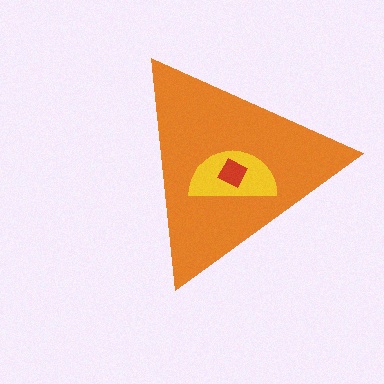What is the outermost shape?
The orange triangle.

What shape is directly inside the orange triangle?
The yellow semicircle.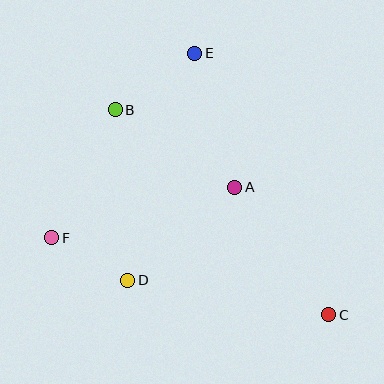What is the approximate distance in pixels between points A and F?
The distance between A and F is approximately 190 pixels.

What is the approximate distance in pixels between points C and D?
The distance between C and D is approximately 204 pixels.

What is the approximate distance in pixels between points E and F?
The distance between E and F is approximately 234 pixels.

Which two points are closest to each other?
Points D and F are closest to each other.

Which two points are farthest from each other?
Points B and C are farthest from each other.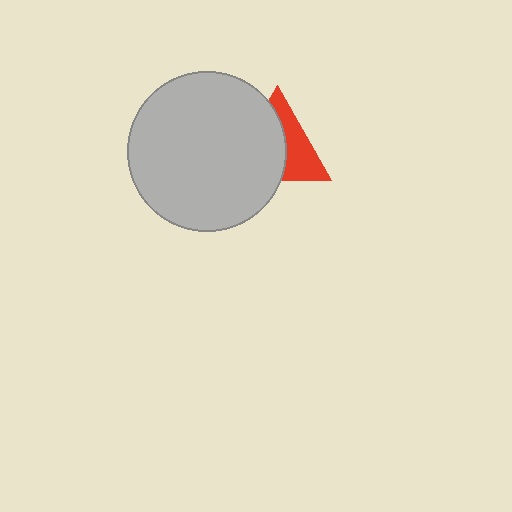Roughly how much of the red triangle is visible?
A small part of it is visible (roughly 43%).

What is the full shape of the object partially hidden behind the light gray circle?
The partially hidden object is a red triangle.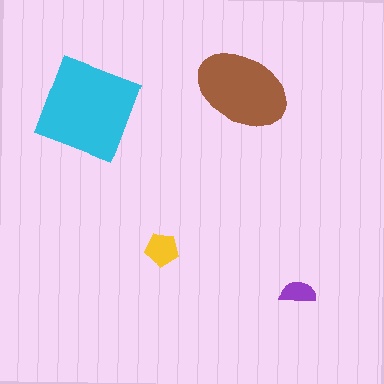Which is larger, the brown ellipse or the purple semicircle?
The brown ellipse.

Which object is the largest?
The cyan square.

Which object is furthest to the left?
The cyan square is leftmost.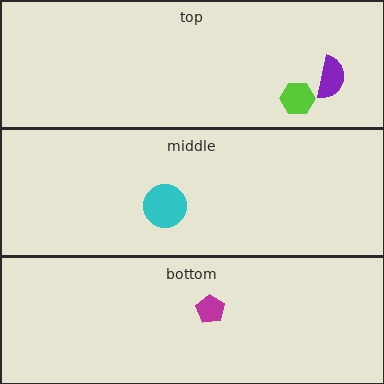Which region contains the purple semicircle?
The top region.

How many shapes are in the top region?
2.